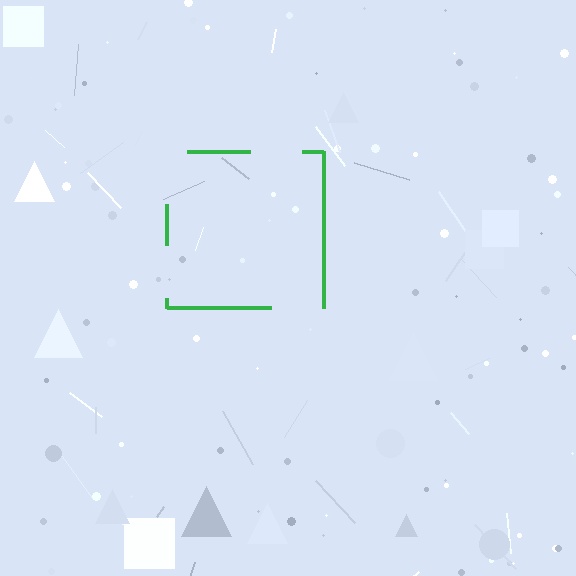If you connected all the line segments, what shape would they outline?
They would outline a square.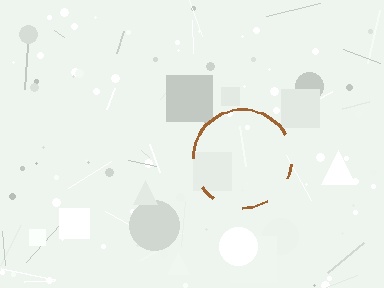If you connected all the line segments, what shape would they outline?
They would outline a circle.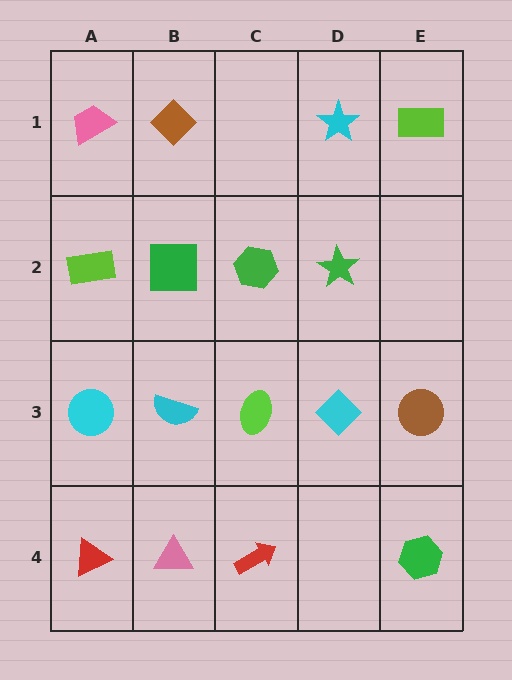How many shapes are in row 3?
5 shapes.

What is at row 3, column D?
A cyan diamond.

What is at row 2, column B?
A green square.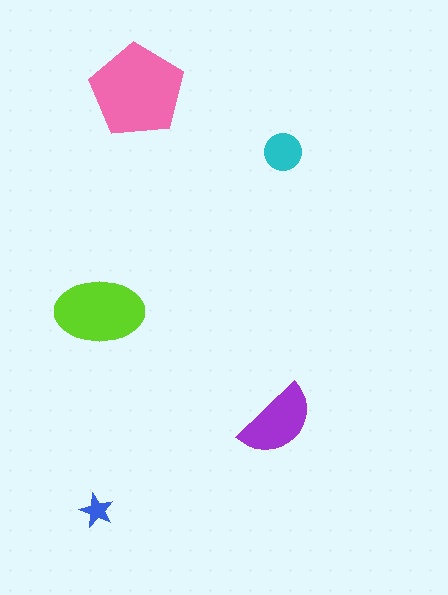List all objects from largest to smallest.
The pink pentagon, the lime ellipse, the purple semicircle, the cyan circle, the blue star.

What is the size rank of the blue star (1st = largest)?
5th.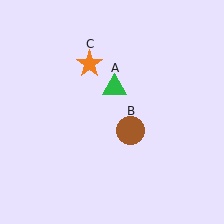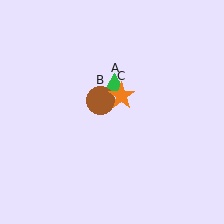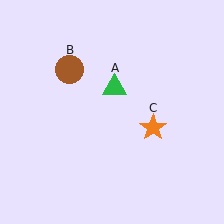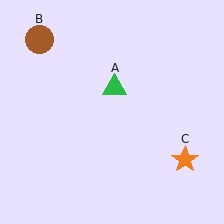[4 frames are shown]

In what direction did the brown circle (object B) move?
The brown circle (object B) moved up and to the left.